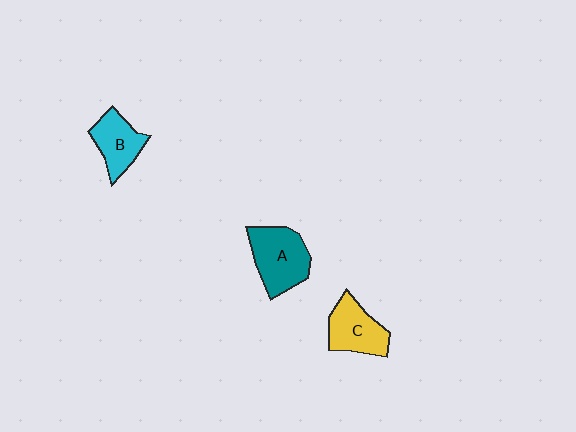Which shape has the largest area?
Shape A (teal).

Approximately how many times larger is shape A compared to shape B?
Approximately 1.4 times.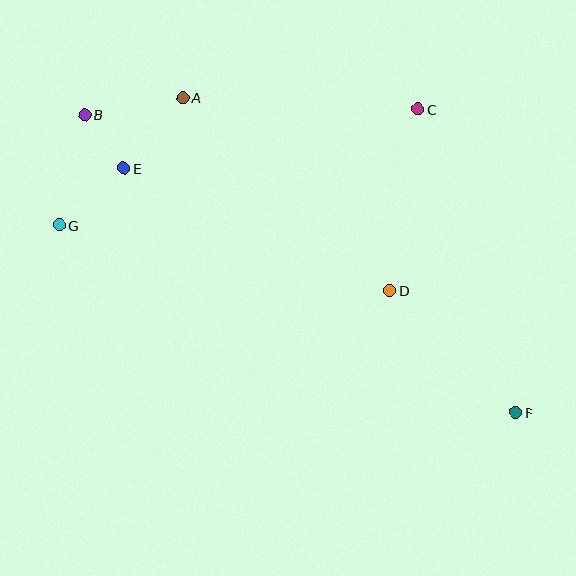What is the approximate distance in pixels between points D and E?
The distance between D and E is approximately 293 pixels.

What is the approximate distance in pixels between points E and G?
The distance between E and G is approximately 86 pixels.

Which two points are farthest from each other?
Points B and F are farthest from each other.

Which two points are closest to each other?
Points B and E are closest to each other.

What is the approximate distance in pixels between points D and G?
The distance between D and G is approximately 337 pixels.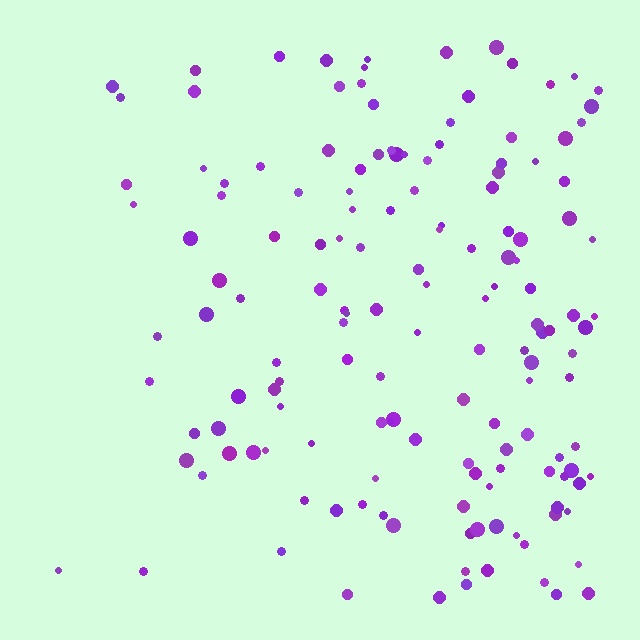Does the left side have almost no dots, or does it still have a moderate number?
Still a moderate number, just noticeably fewer than the right.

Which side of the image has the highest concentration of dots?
The right.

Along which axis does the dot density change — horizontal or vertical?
Horizontal.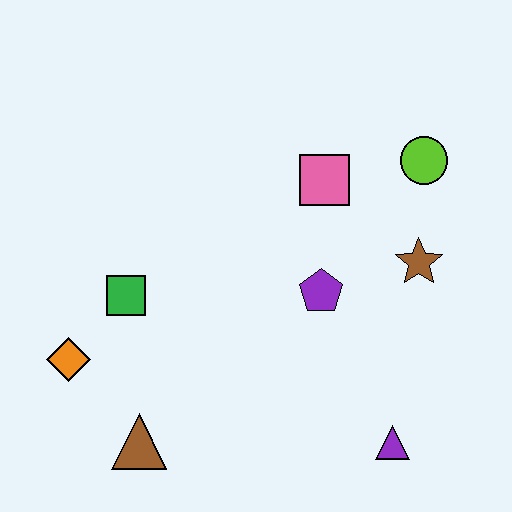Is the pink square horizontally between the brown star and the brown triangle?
Yes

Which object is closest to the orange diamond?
The green square is closest to the orange diamond.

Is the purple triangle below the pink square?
Yes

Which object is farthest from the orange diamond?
The lime circle is farthest from the orange diamond.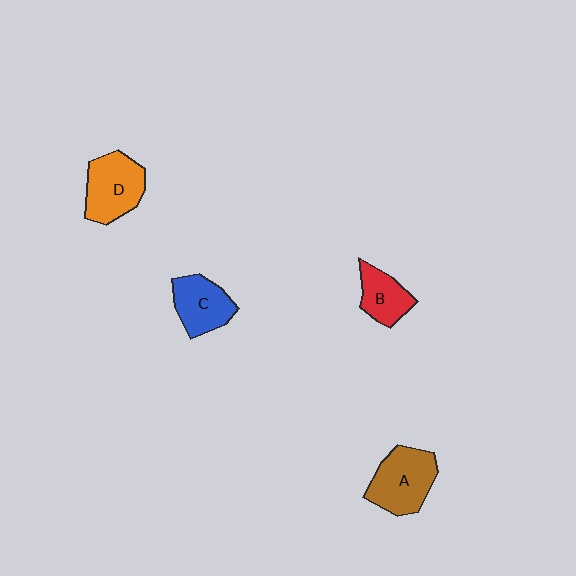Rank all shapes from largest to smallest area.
From largest to smallest: A (brown), D (orange), C (blue), B (red).